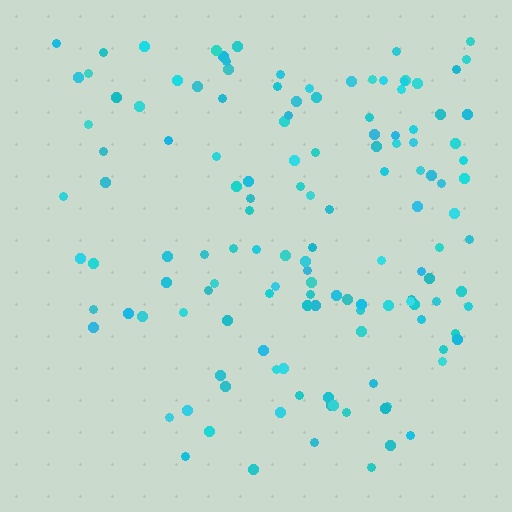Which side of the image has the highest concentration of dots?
The right.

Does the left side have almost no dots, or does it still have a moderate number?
Still a moderate number, just noticeably fewer than the right.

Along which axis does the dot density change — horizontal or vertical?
Horizontal.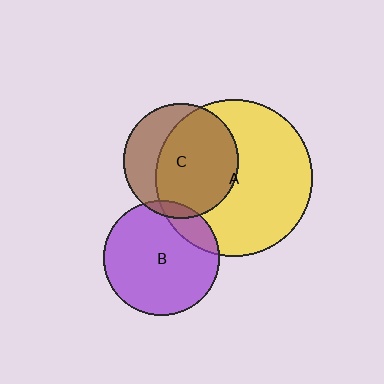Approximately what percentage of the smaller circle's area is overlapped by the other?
Approximately 5%.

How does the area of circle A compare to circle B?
Approximately 1.9 times.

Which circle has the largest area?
Circle A (yellow).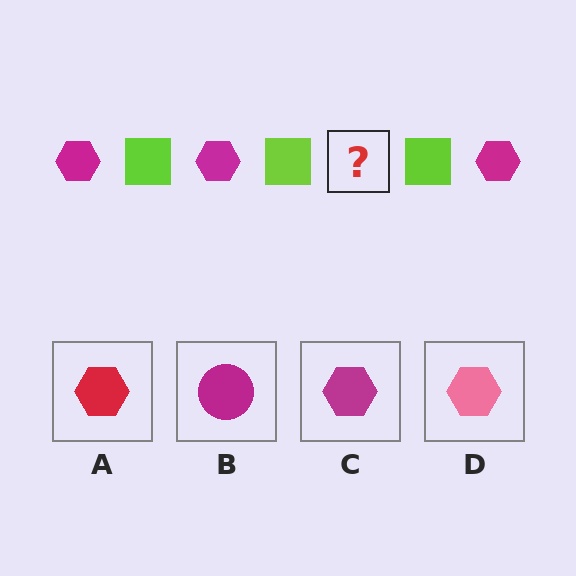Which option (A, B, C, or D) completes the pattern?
C.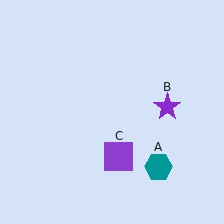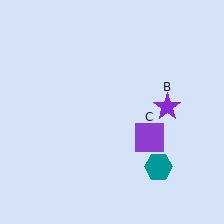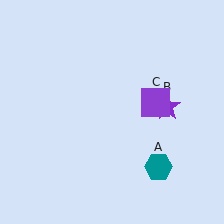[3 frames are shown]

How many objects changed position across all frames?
1 object changed position: purple square (object C).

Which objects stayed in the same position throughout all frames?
Teal hexagon (object A) and purple star (object B) remained stationary.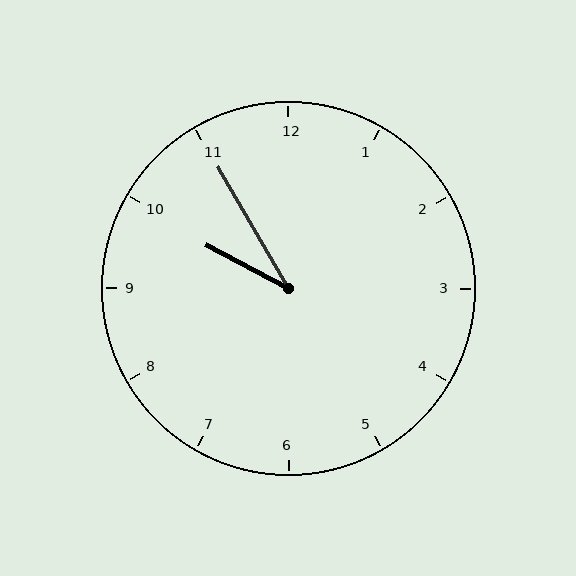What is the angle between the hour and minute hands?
Approximately 32 degrees.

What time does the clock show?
9:55.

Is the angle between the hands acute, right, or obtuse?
It is acute.